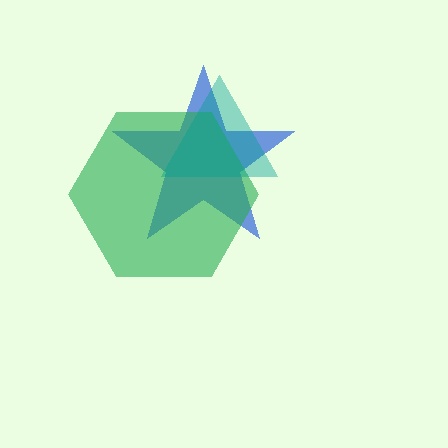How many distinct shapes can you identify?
There are 3 distinct shapes: a blue star, a green hexagon, a teal triangle.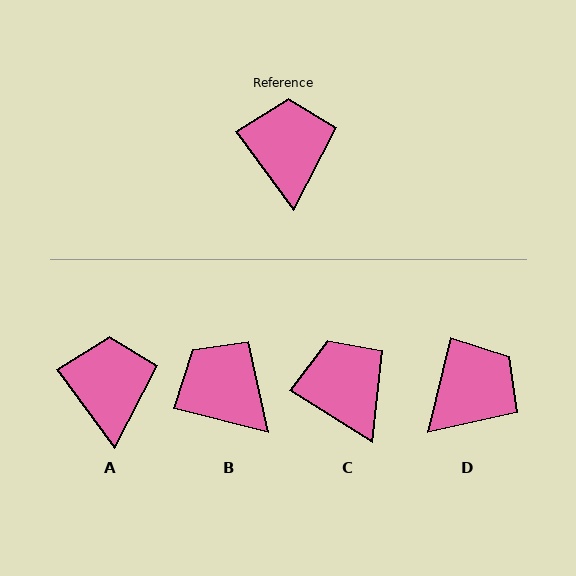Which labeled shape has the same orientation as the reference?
A.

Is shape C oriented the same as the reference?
No, it is off by about 21 degrees.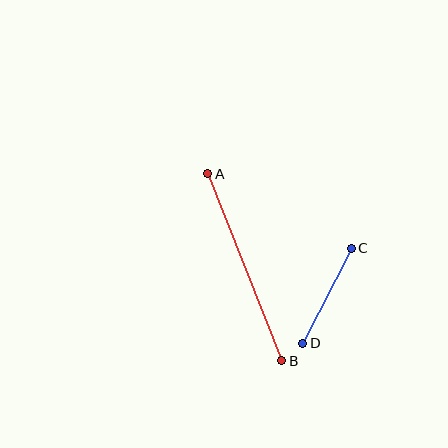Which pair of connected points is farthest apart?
Points A and B are farthest apart.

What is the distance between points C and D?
The distance is approximately 107 pixels.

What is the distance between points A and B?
The distance is approximately 201 pixels.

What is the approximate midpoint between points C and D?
The midpoint is at approximately (327, 296) pixels.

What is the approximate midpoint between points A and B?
The midpoint is at approximately (245, 267) pixels.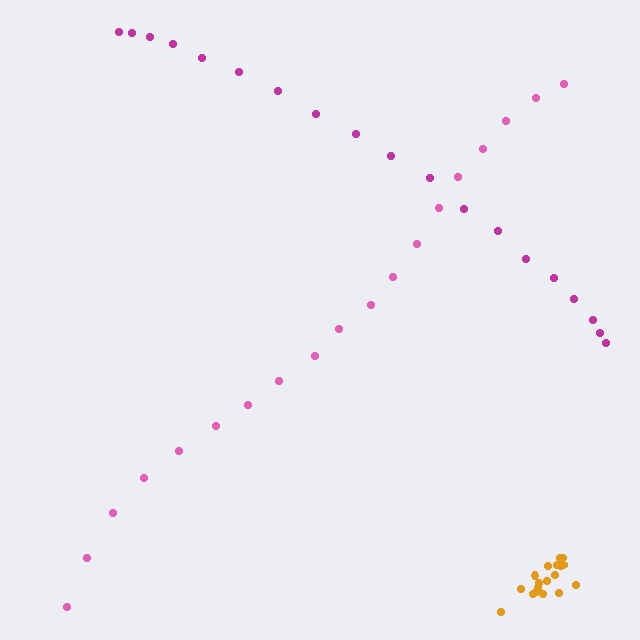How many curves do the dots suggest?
There are 3 distinct paths.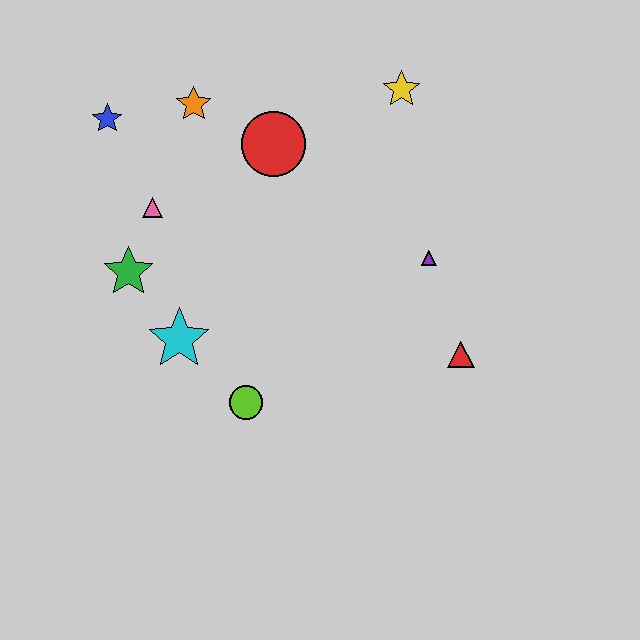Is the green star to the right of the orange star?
No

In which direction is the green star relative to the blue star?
The green star is below the blue star.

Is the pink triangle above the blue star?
No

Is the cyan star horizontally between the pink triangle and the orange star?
Yes